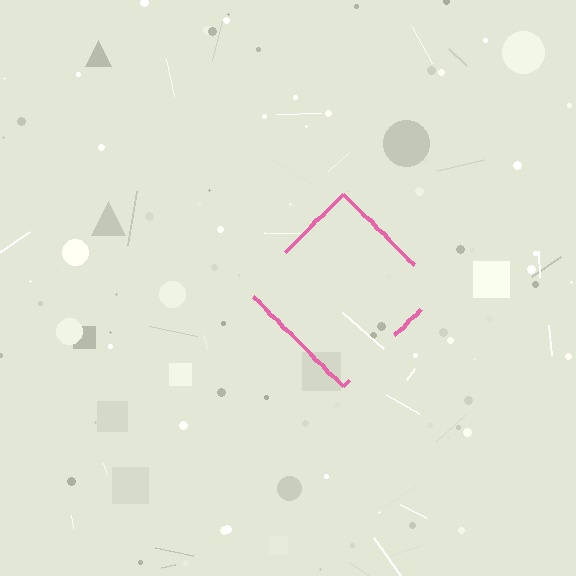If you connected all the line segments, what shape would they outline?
They would outline a diamond.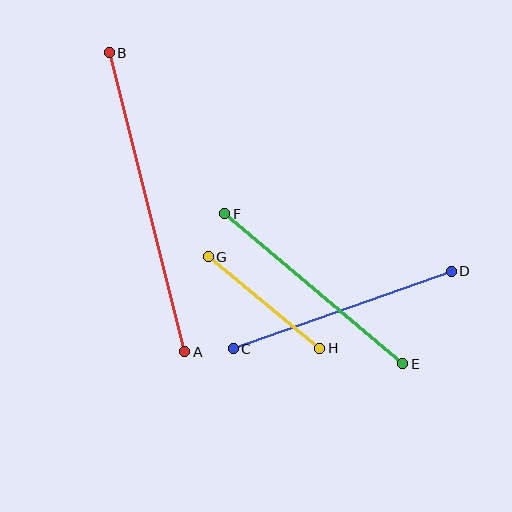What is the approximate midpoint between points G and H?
The midpoint is at approximately (264, 302) pixels.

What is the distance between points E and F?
The distance is approximately 233 pixels.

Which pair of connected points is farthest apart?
Points A and B are farthest apart.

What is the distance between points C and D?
The distance is approximately 231 pixels.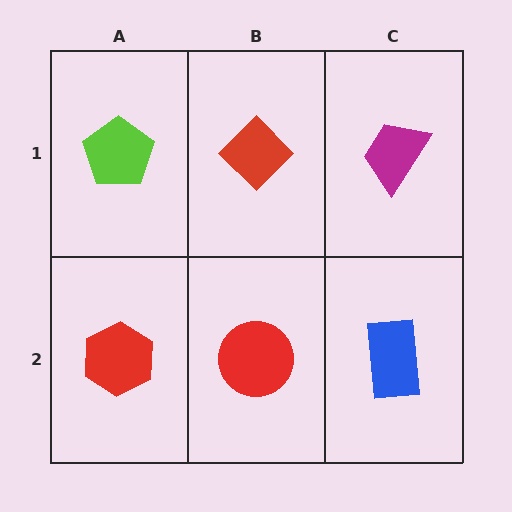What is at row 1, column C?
A magenta trapezoid.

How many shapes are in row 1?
3 shapes.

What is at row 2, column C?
A blue rectangle.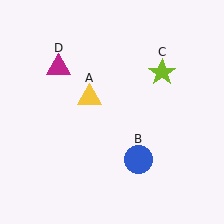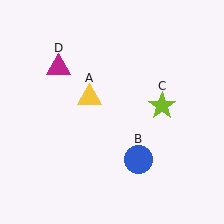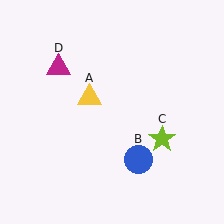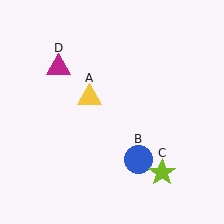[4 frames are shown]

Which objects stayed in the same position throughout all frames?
Yellow triangle (object A) and blue circle (object B) and magenta triangle (object D) remained stationary.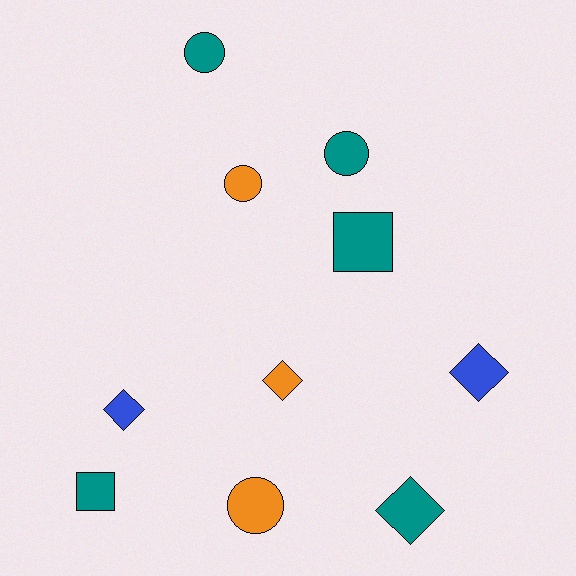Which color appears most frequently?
Teal, with 5 objects.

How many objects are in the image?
There are 10 objects.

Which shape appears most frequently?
Circle, with 4 objects.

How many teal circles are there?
There are 2 teal circles.